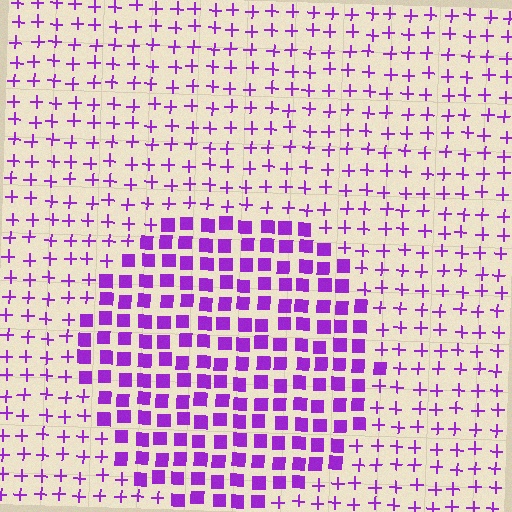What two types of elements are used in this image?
The image uses squares inside the circle region and plus signs outside it.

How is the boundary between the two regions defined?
The boundary is defined by a change in element shape: squares inside vs. plus signs outside. All elements share the same color and spacing.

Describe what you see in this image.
The image is filled with small purple elements arranged in a uniform grid. A circle-shaped region contains squares, while the surrounding area contains plus signs. The boundary is defined purely by the change in element shape.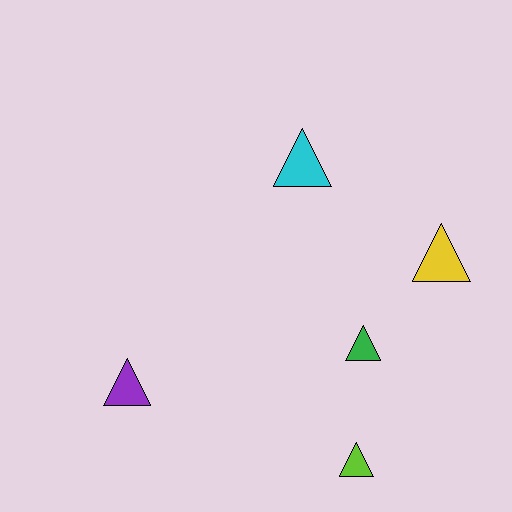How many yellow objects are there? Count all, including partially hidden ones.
There is 1 yellow object.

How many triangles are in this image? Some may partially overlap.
There are 5 triangles.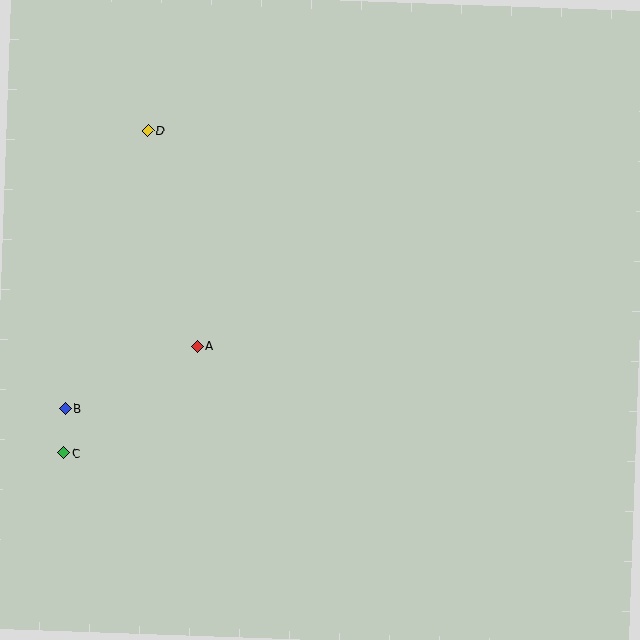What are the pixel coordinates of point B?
Point B is at (65, 408).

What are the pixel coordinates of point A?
Point A is at (197, 346).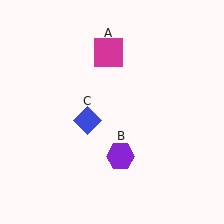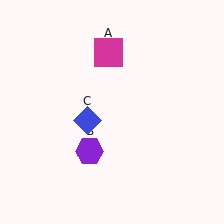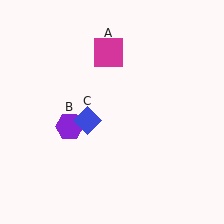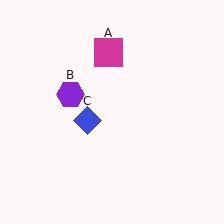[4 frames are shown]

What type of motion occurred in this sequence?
The purple hexagon (object B) rotated clockwise around the center of the scene.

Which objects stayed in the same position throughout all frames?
Magenta square (object A) and blue diamond (object C) remained stationary.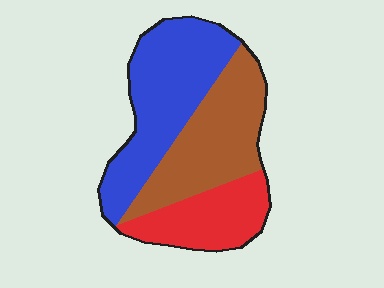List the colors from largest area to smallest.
From largest to smallest: blue, brown, red.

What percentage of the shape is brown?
Brown takes up between a quarter and a half of the shape.